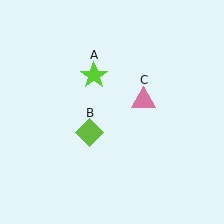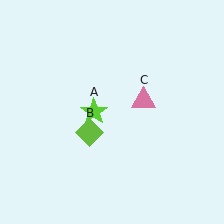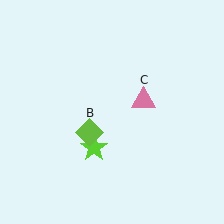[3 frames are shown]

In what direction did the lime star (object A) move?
The lime star (object A) moved down.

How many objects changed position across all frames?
1 object changed position: lime star (object A).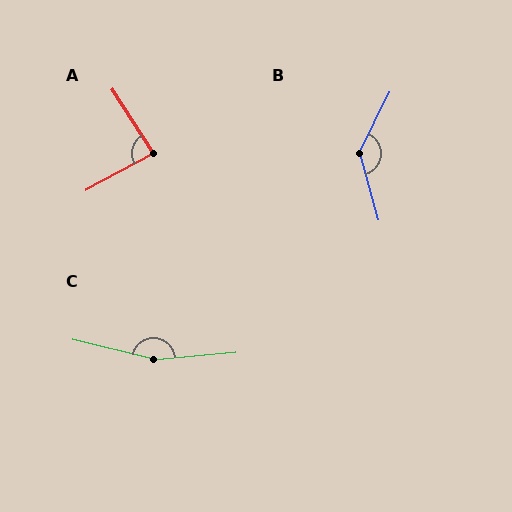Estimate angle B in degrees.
Approximately 138 degrees.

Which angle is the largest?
C, at approximately 161 degrees.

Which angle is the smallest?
A, at approximately 86 degrees.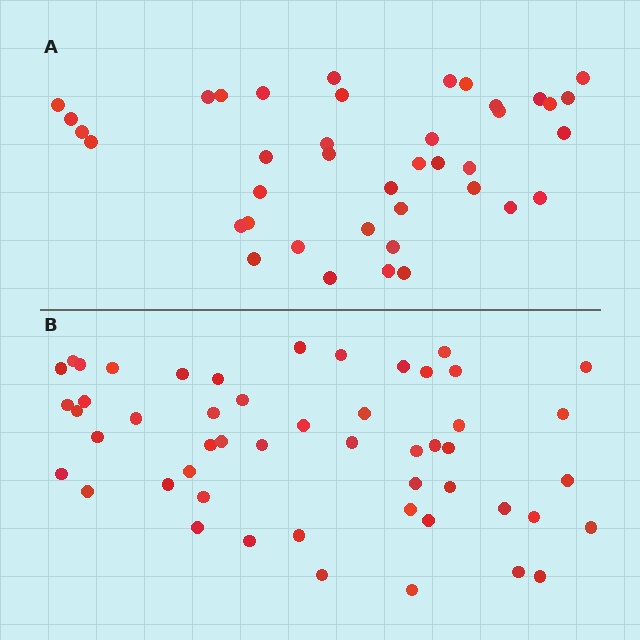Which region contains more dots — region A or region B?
Region B (the bottom region) has more dots.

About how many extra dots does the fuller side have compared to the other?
Region B has roughly 12 or so more dots than region A.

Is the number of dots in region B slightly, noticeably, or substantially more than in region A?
Region B has noticeably more, but not dramatically so. The ratio is roughly 1.3 to 1.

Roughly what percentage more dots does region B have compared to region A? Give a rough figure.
About 30% more.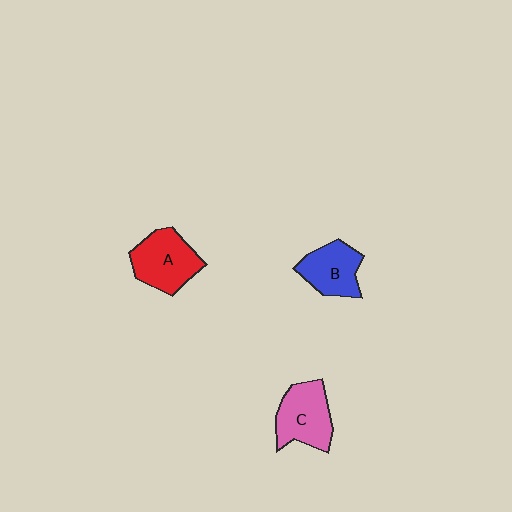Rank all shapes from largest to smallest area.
From largest to smallest: A (red), C (pink), B (blue).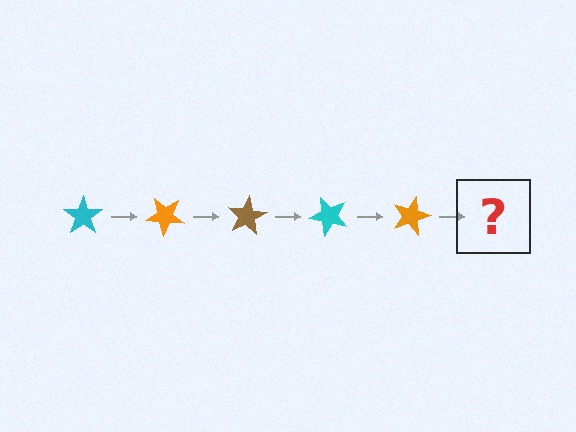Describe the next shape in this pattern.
It should be a brown star, rotated 200 degrees from the start.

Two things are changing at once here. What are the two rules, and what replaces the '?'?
The two rules are that it rotates 40 degrees each step and the color cycles through cyan, orange, and brown. The '?' should be a brown star, rotated 200 degrees from the start.